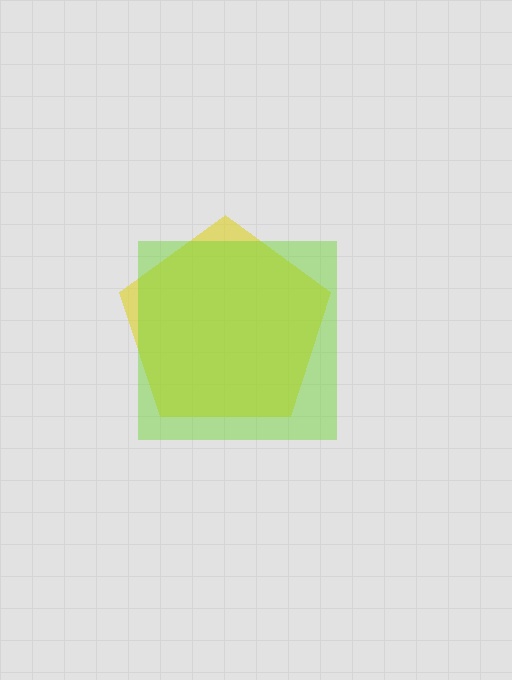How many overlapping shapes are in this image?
There are 2 overlapping shapes in the image.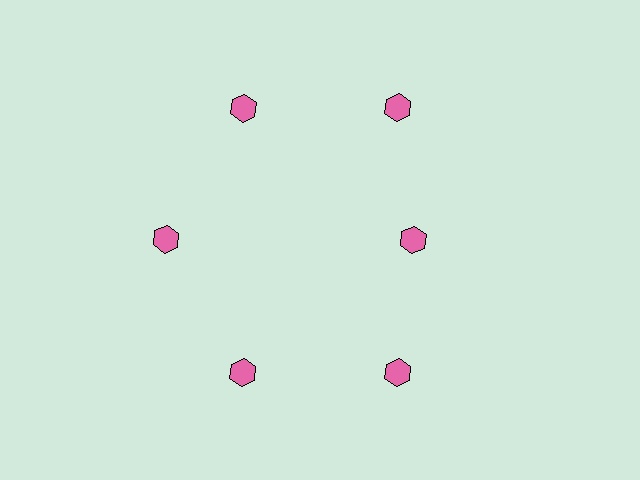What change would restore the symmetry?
The symmetry would be restored by moving it outward, back onto the ring so that all 6 hexagons sit at equal angles and equal distance from the center.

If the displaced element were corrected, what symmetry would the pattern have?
It would have 6-fold rotational symmetry — the pattern would map onto itself every 60 degrees.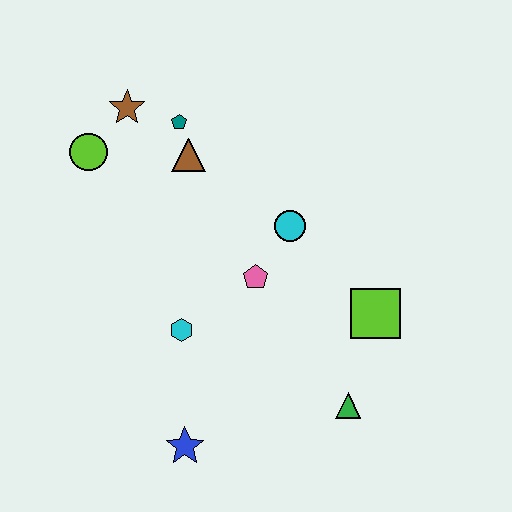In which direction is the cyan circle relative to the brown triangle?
The cyan circle is to the right of the brown triangle.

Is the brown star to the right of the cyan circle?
No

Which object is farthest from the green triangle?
The brown star is farthest from the green triangle.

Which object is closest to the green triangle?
The lime square is closest to the green triangle.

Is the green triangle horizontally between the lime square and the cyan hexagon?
Yes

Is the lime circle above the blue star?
Yes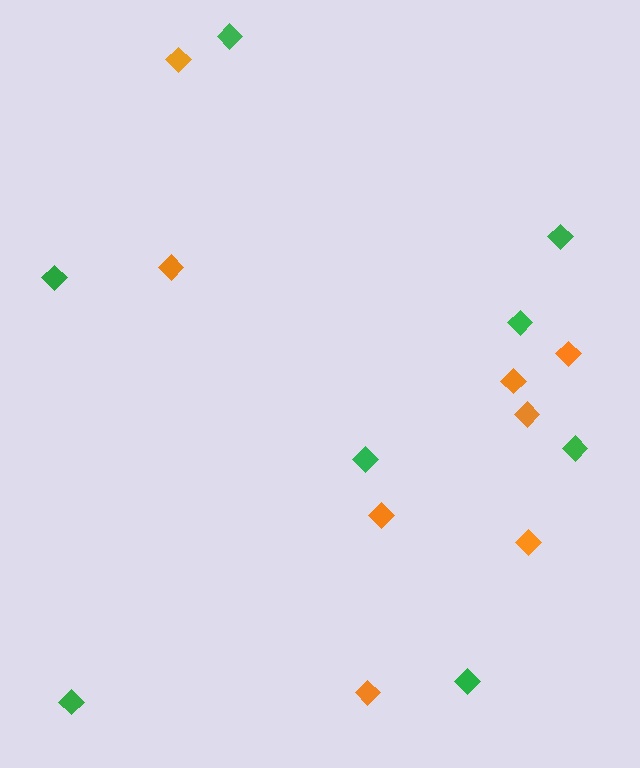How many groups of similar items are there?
There are 2 groups: one group of green diamonds (8) and one group of orange diamonds (8).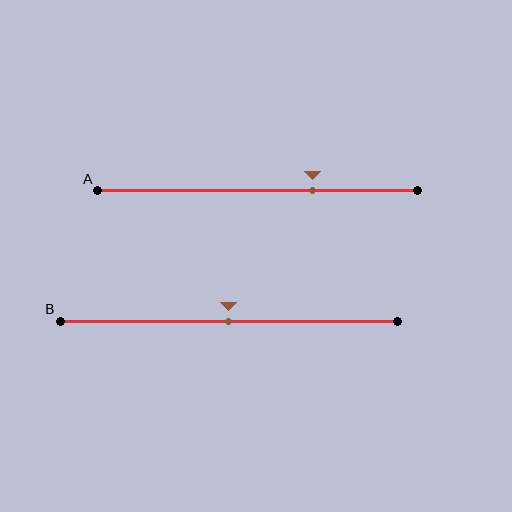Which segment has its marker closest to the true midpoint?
Segment B has its marker closest to the true midpoint.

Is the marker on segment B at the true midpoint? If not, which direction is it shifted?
Yes, the marker on segment B is at the true midpoint.